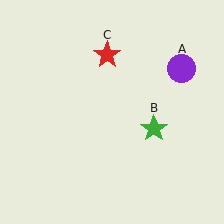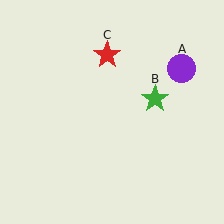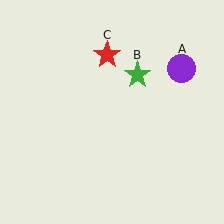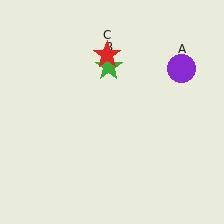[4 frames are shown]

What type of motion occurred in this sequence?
The green star (object B) rotated counterclockwise around the center of the scene.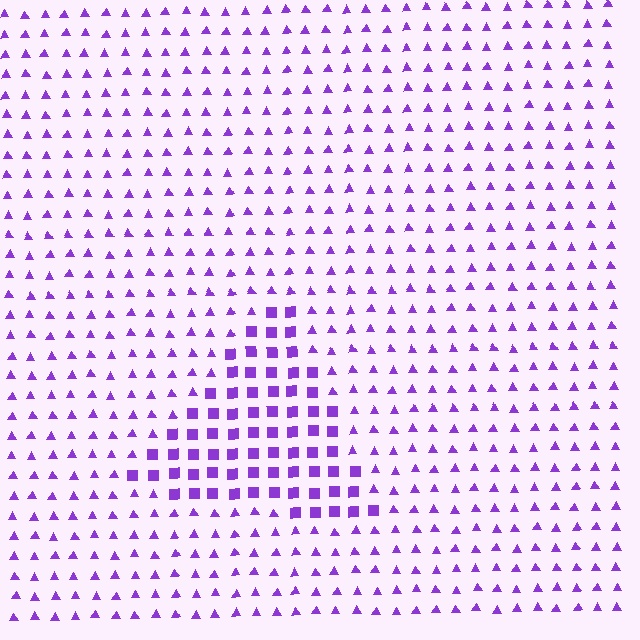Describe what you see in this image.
The image is filled with small purple elements arranged in a uniform grid. A triangle-shaped region contains squares, while the surrounding area contains triangles. The boundary is defined purely by the change in element shape.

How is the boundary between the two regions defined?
The boundary is defined by a change in element shape: squares inside vs. triangles outside. All elements share the same color and spacing.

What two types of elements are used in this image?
The image uses squares inside the triangle region and triangles outside it.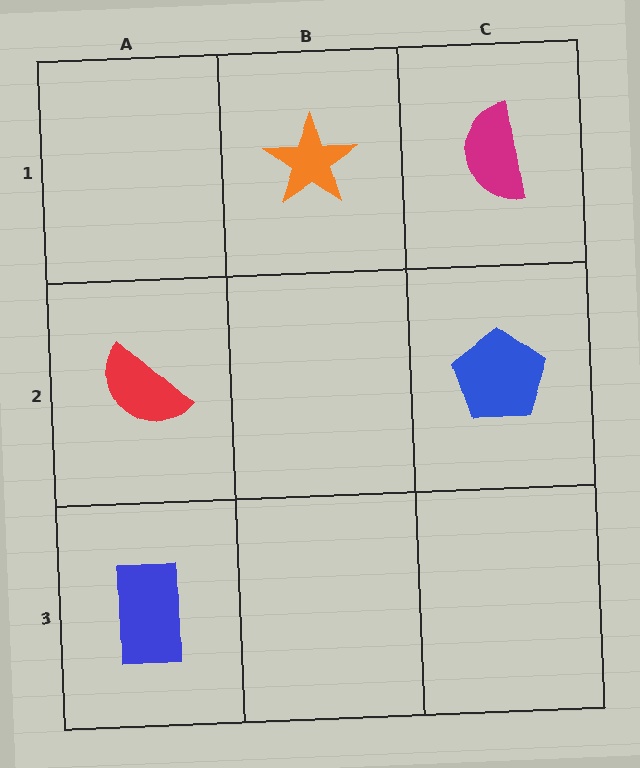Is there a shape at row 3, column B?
No, that cell is empty.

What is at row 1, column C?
A magenta semicircle.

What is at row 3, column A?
A blue rectangle.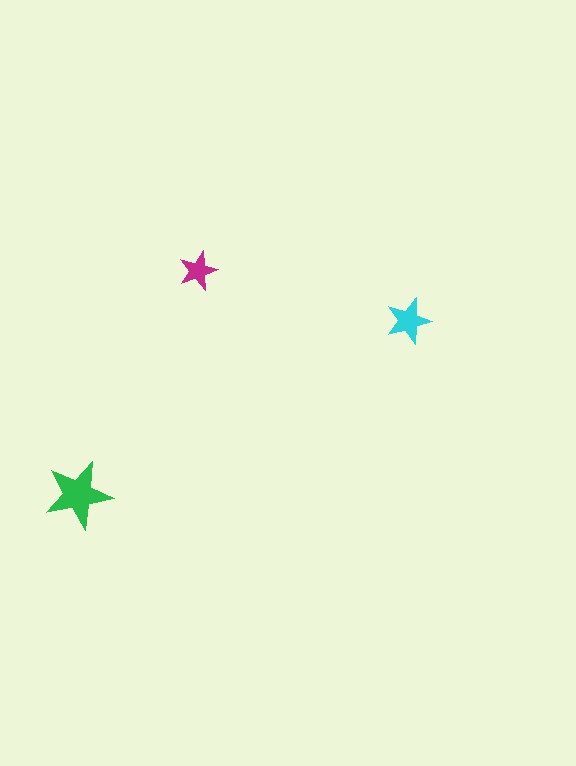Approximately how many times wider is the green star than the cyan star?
About 1.5 times wider.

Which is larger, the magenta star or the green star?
The green one.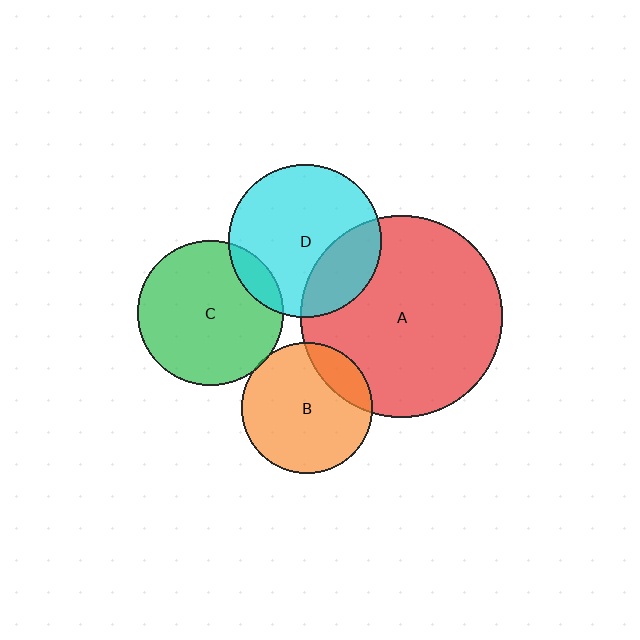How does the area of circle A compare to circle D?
Approximately 1.7 times.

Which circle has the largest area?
Circle A (red).